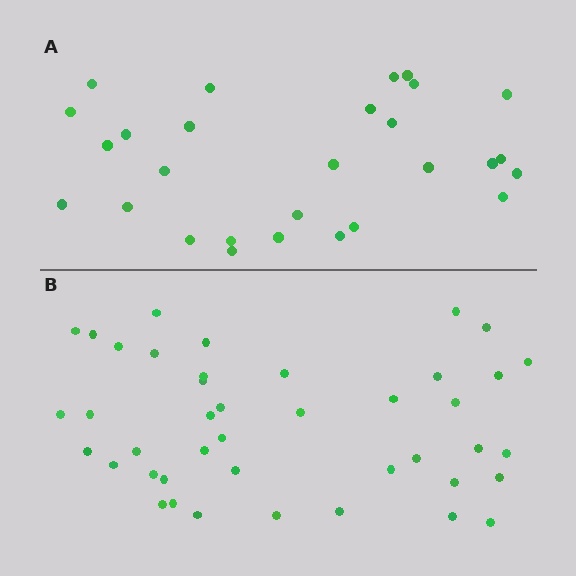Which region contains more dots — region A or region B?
Region B (the bottom region) has more dots.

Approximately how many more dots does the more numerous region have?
Region B has approximately 15 more dots than region A.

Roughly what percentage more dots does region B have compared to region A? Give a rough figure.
About 50% more.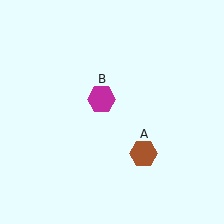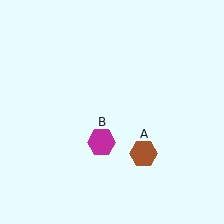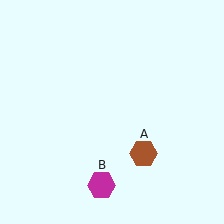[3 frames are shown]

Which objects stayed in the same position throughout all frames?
Brown hexagon (object A) remained stationary.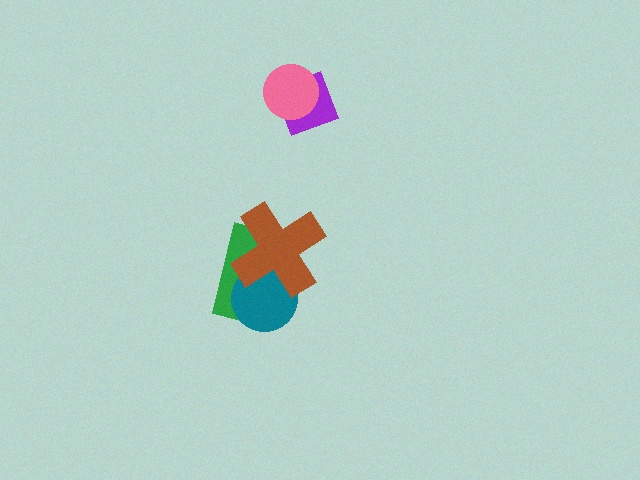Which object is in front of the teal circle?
The brown cross is in front of the teal circle.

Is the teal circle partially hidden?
Yes, it is partially covered by another shape.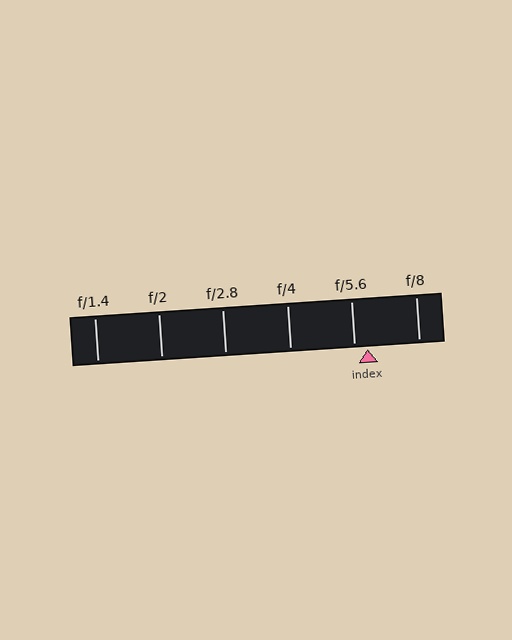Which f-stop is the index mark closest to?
The index mark is closest to f/5.6.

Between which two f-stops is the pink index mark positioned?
The index mark is between f/5.6 and f/8.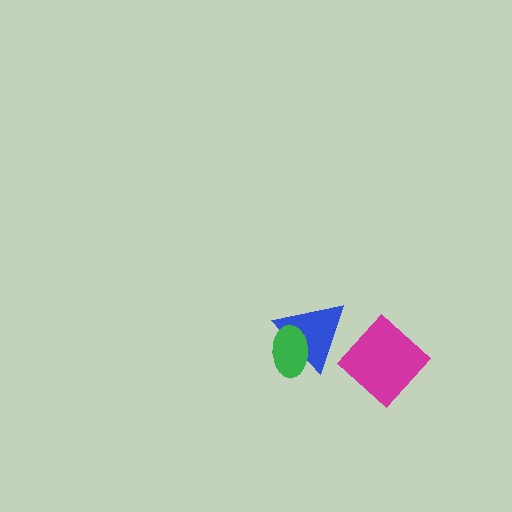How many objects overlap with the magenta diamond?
0 objects overlap with the magenta diamond.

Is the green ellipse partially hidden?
No, no other shape covers it.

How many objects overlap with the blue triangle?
1 object overlaps with the blue triangle.